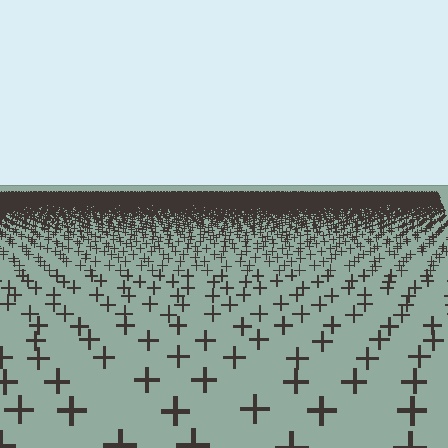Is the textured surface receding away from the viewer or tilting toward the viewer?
The surface is receding away from the viewer. Texture elements get smaller and denser toward the top.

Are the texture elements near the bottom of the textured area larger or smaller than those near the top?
Larger. Near the bottom, elements are closer to the viewer and appear at a bigger on-screen size.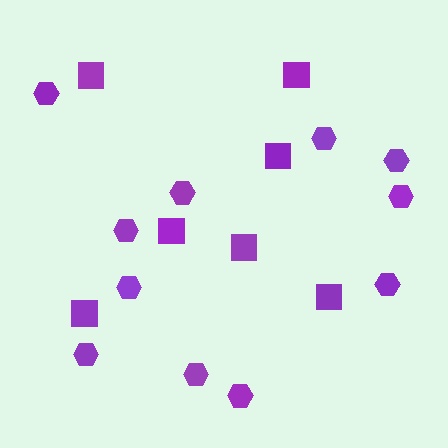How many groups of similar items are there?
There are 2 groups: one group of hexagons (11) and one group of squares (7).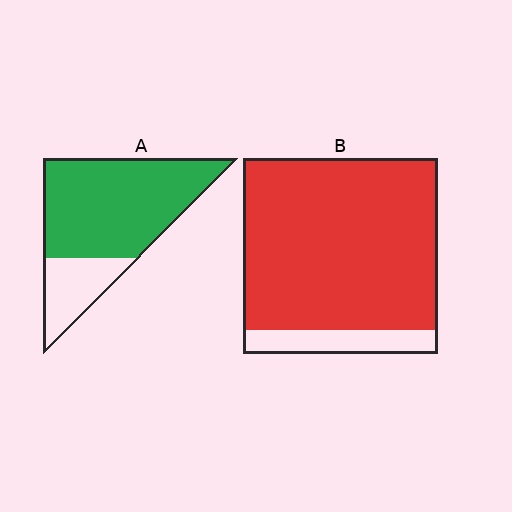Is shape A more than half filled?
Yes.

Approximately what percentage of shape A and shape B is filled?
A is approximately 75% and B is approximately 90%.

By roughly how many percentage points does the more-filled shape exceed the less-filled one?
By roughly 10 percentage points (B over A).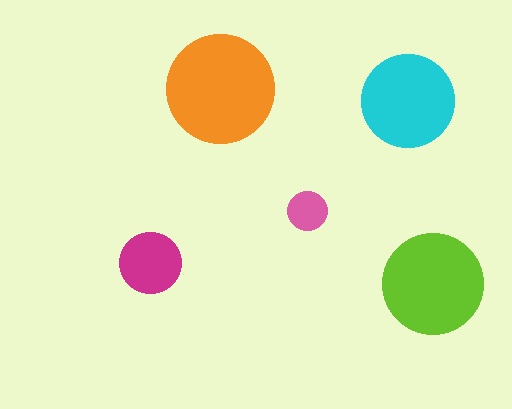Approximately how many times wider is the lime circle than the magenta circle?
About 1.5 times wider.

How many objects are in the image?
There are 5 objects in the image.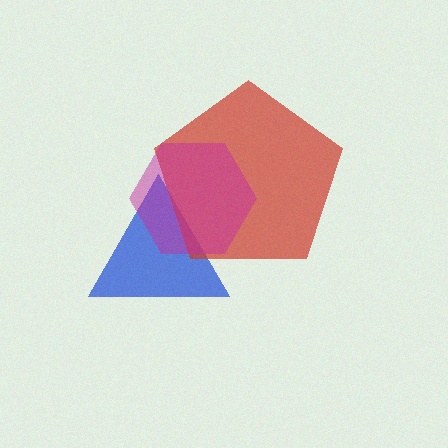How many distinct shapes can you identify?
There are 3 distinct shapes: a blue triangle, a red pentagon, a magenta hexagon.